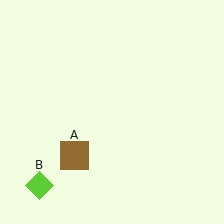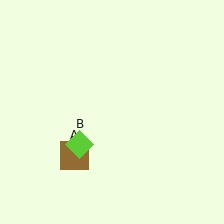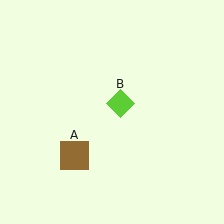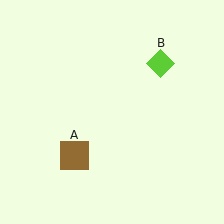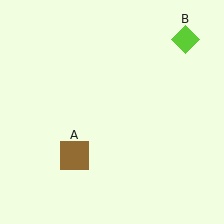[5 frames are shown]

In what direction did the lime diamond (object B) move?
The lime diamond (object B) moved up and to the right.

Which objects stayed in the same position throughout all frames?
Brown square (object A) remained stationary.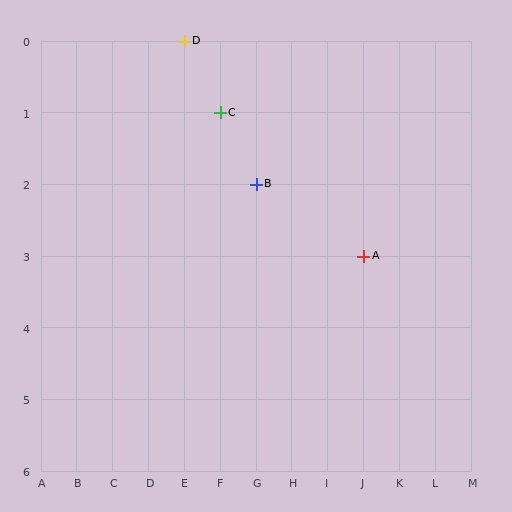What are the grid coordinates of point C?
Point C is at grid coordinates (F, 1).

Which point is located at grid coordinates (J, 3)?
Point A is at (J, 3).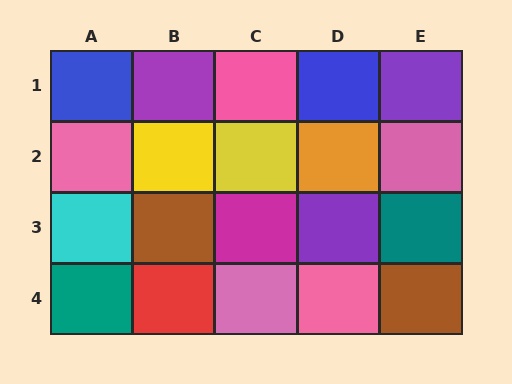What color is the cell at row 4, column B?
Red.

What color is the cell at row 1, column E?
Purple.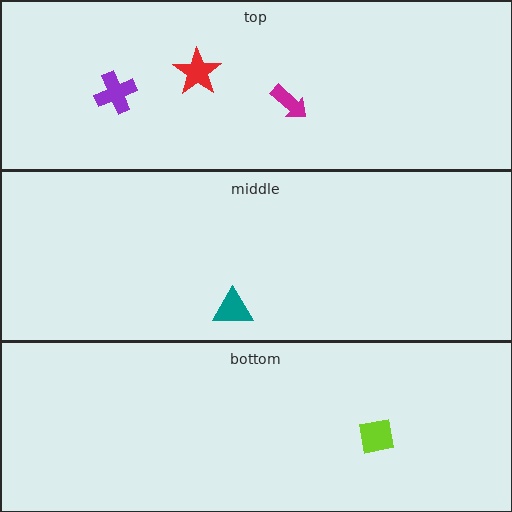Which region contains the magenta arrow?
The top region.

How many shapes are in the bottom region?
1.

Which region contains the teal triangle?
The middle region.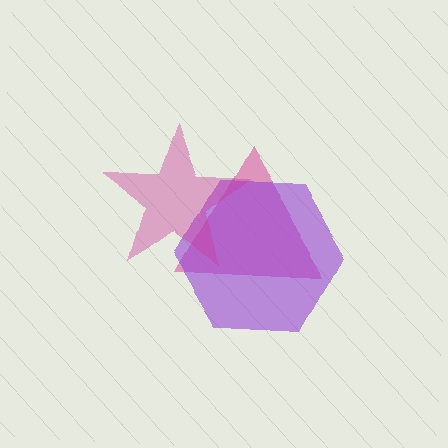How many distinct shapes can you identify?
There are 3 distinct shapes: a pink triangle, a purple hexagon, a magenta star.